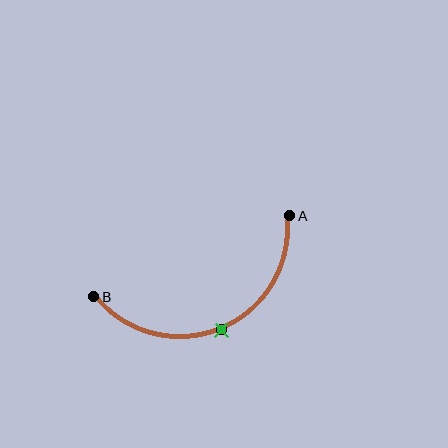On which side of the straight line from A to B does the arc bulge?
The arc bulges below the straight line connecting A and B.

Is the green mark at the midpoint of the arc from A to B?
Yes. The green mark lies on the arc at equal arc-length from both A and B — it is the arc midpoint.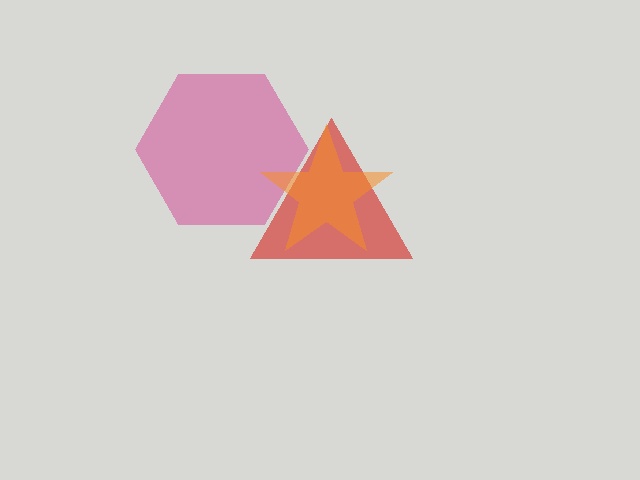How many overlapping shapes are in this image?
There are 3 overlapping shapes in the image.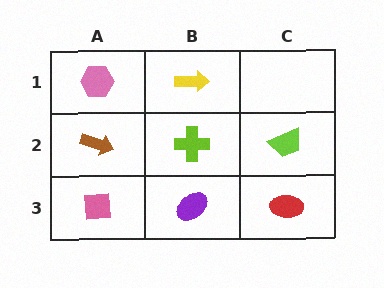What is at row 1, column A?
A pink hexagon.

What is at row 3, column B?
A purple ellipse.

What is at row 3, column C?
A red ellipse.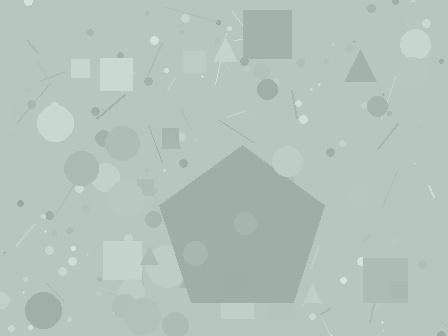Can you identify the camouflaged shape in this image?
The camouflaged shape is a pentagon.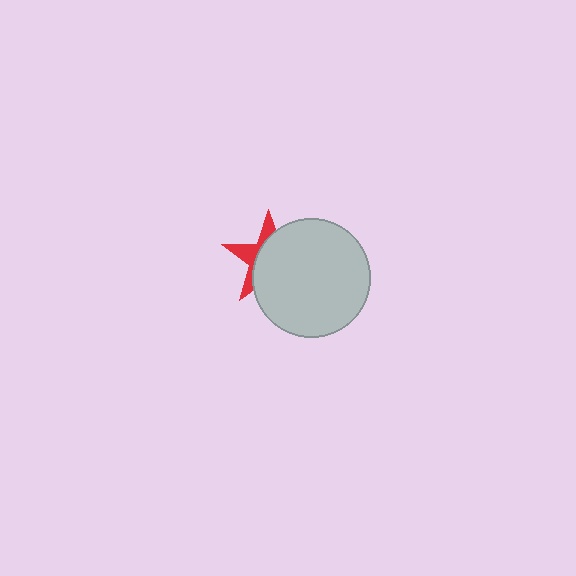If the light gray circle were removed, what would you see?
You would see the complete red star.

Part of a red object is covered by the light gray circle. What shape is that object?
It is a star.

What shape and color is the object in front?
The object in front is a light gray circle.